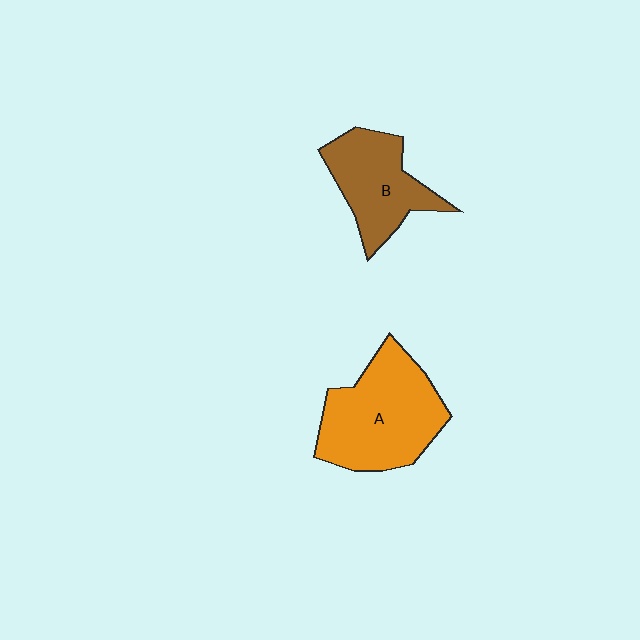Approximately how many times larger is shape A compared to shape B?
Approximately 1.4 times.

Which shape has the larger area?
Shape A (orange).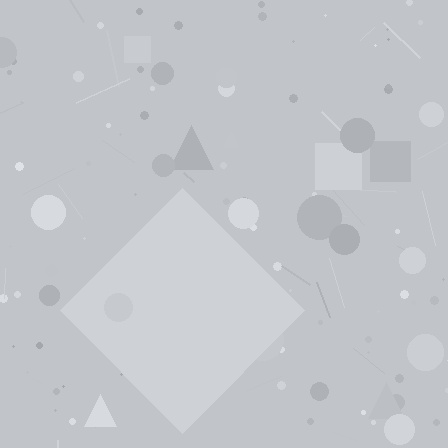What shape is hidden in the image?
A diamond is hidden in the image.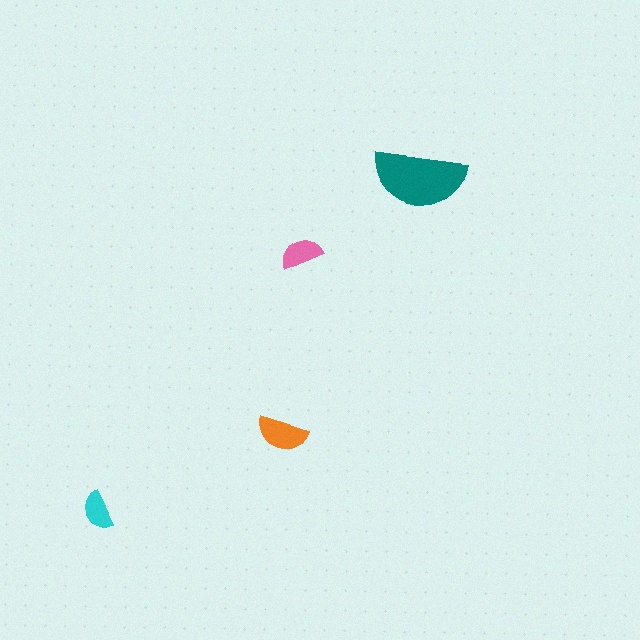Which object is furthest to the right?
The teal semicircle is rightmost.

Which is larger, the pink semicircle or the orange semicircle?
The orange one.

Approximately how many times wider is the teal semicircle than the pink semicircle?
About 2 times wider.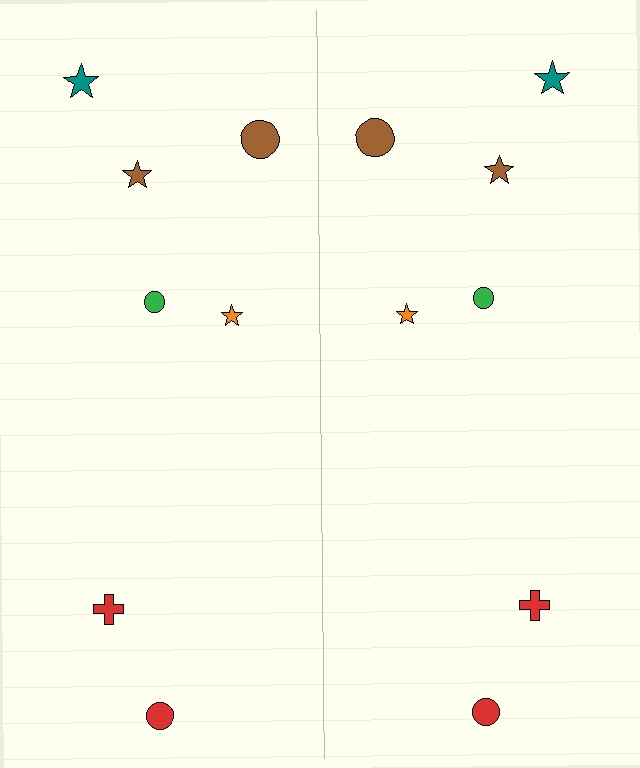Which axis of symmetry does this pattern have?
The pattern has a vertical axis of symmetry running through the center of the image.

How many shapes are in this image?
There are 14 shapes in this image.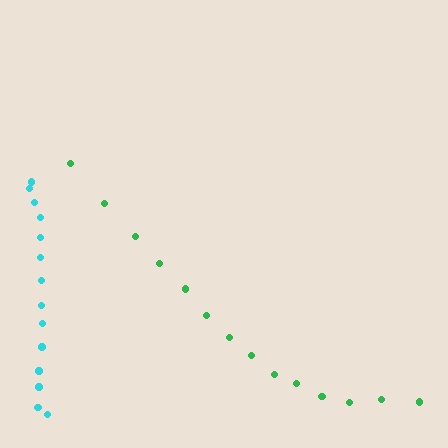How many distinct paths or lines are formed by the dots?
There are 2 distinct paths.